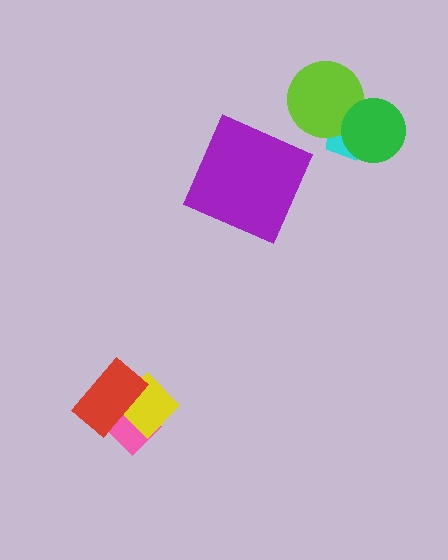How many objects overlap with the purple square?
0 objects overlap with the purple square.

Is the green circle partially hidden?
No, no other shape covers it.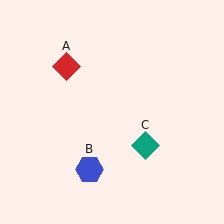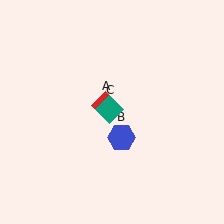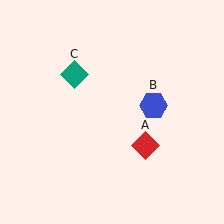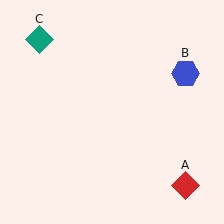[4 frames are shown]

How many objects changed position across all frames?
3 objects changed position: red diamond (object A), blue hexagon (object B), teal diamond (object C).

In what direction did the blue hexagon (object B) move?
The blue hexagon (object B) moved up and to the right.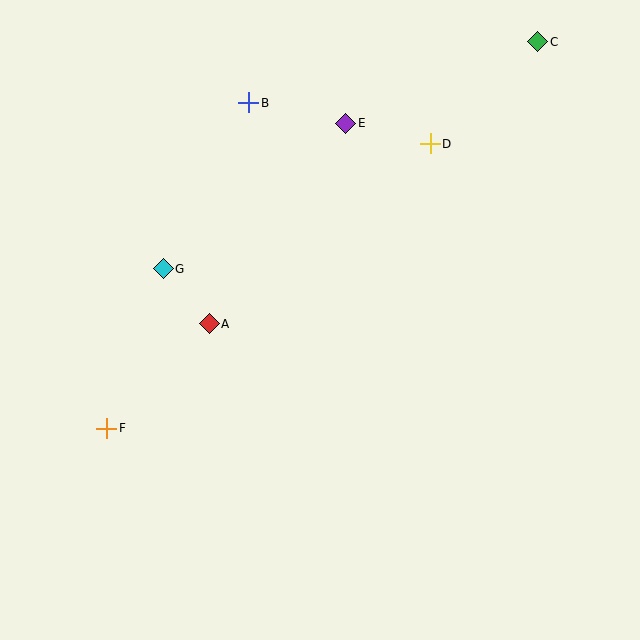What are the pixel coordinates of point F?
Point F is at (107, 428).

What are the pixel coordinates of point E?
Point E is at (346, 123).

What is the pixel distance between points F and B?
The distance between F and B is 355 pixels.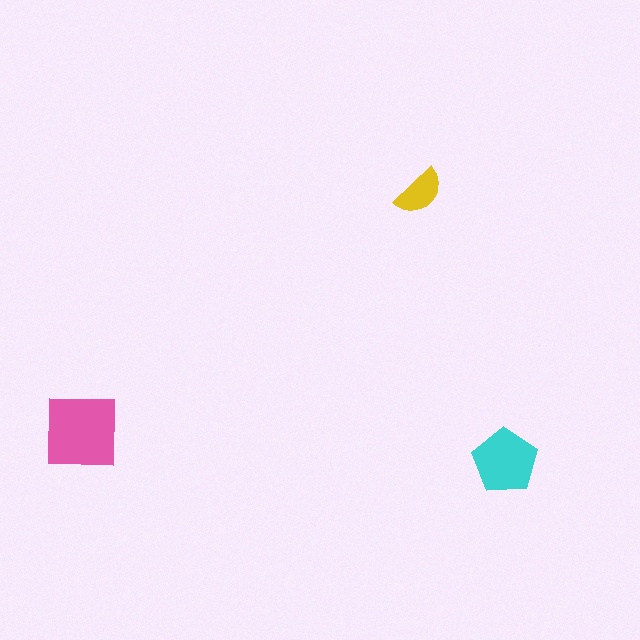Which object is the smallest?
The yellow semicircle.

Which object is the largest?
The pink square.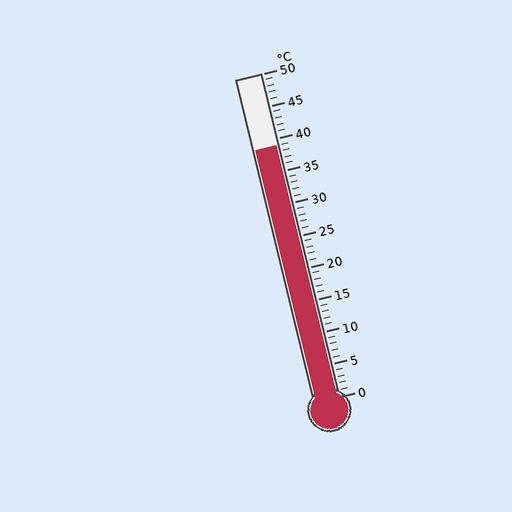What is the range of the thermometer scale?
The thermometer scale ranges from 0°C to 50°C.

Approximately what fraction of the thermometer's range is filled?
The thermometer is filled to approximately 80% of its range.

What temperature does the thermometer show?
The thermometer shows approximately 39°C.